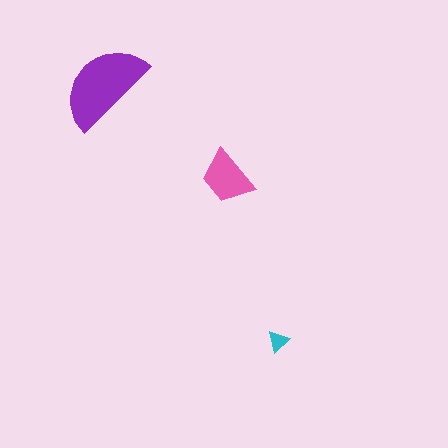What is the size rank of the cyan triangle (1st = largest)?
3rd.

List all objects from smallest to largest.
The cyan triangle, the pink trapezoid, the purple semicircle.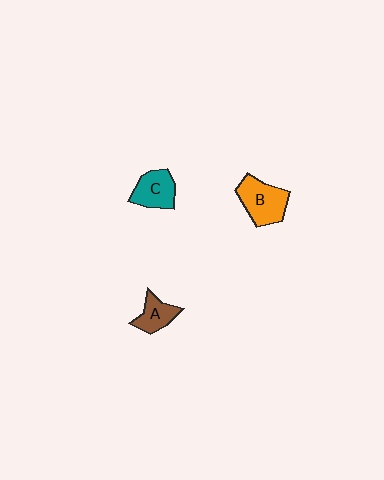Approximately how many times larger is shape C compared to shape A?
Approximately 1.3 times.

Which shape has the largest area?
Shape B (orange).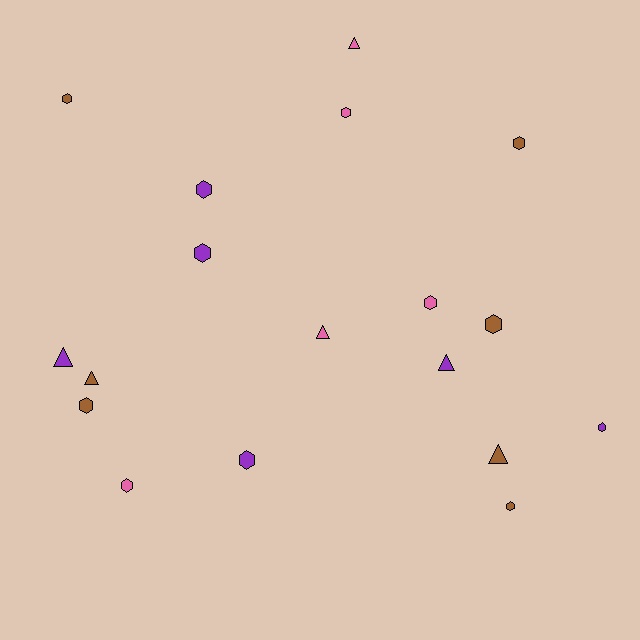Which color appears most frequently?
Brown, with 7 objects.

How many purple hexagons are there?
There are 4 purple hexagons.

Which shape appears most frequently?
Hexagon, with 12 objects.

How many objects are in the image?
There are 18 objects.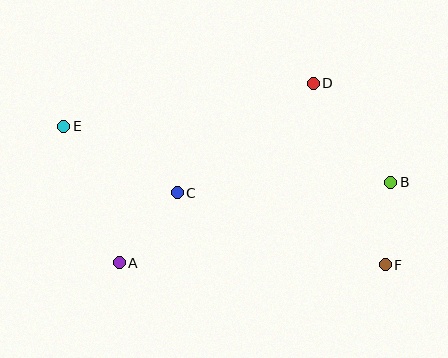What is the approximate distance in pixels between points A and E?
The distance between A and E is approximately 147 pixels.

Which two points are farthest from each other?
Points E and F are farthest from each other.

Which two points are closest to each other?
Points B and F are closest to each other.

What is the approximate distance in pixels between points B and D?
The distance between B and D is approximately 125 pixels.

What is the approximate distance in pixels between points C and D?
The distance between C and D is approximately 174 pixels.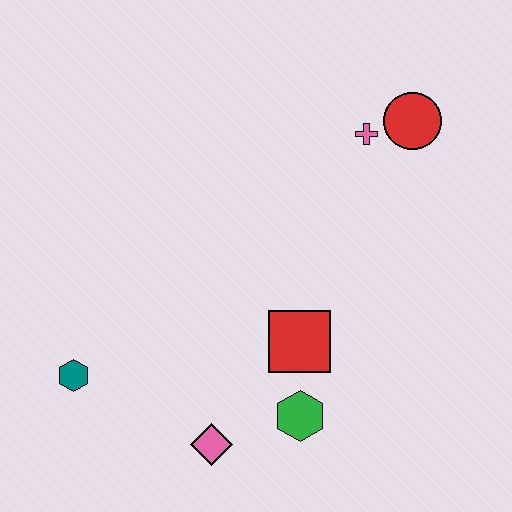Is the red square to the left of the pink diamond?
No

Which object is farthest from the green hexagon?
The red circle is farthest from the green hexagon.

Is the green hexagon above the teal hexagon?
No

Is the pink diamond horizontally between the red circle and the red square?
No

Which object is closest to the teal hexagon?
The pink diamond is closest to the teal hexagon.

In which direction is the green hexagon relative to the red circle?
The green hexagon is below the red circle.